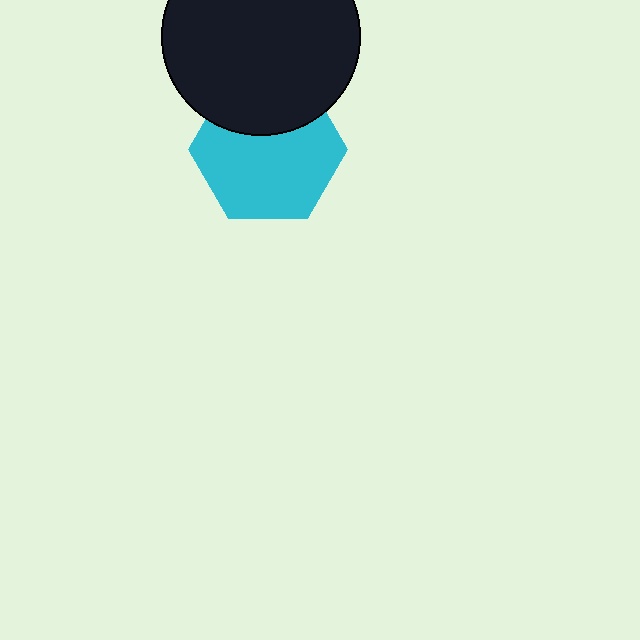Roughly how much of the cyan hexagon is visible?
Most of it is visible (roughly 69%).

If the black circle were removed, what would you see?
You would see the complete cyan hexagon.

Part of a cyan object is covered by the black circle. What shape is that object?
It is a hexagon.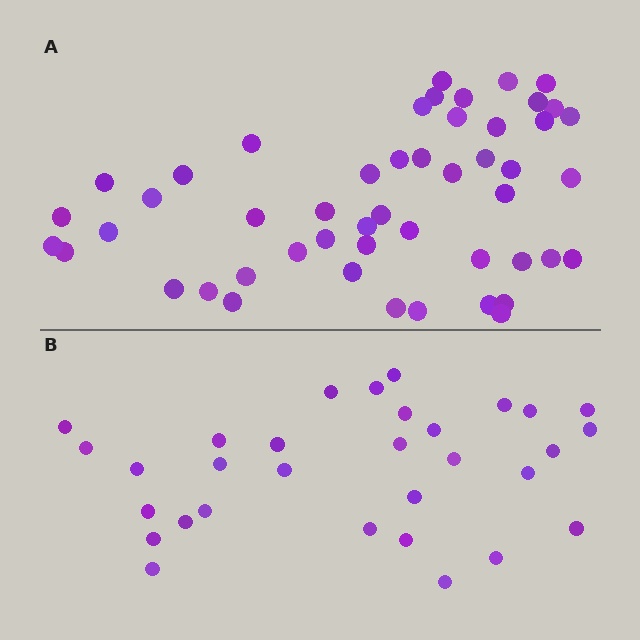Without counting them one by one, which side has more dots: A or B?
Region A (the top region) has more dots.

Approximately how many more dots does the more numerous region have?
Region A has approximately 20 more dots than region B.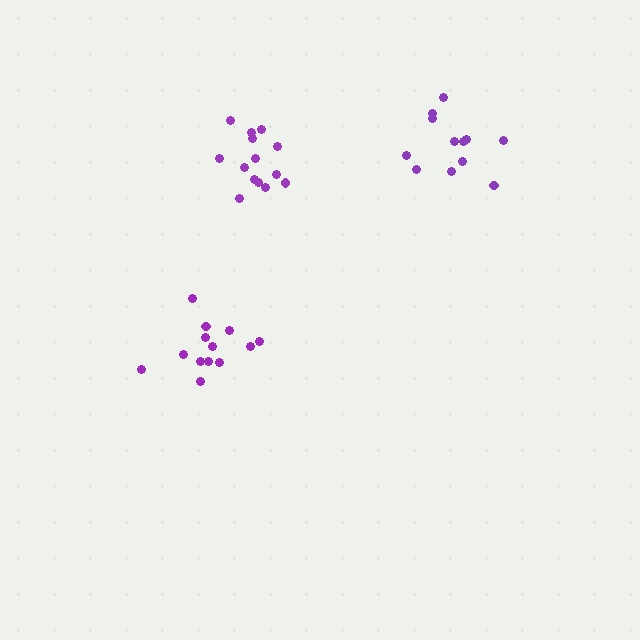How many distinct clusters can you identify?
There are 3 distinct clusters.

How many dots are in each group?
Group 1: 13 dots, Group 2: 12 dots, Group 3: 14 dots (39 total).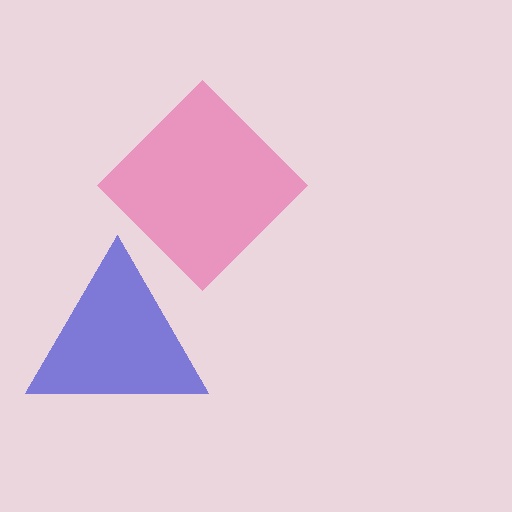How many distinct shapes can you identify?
There are 2 distinct shapes: a pink diamond, a blue triangle.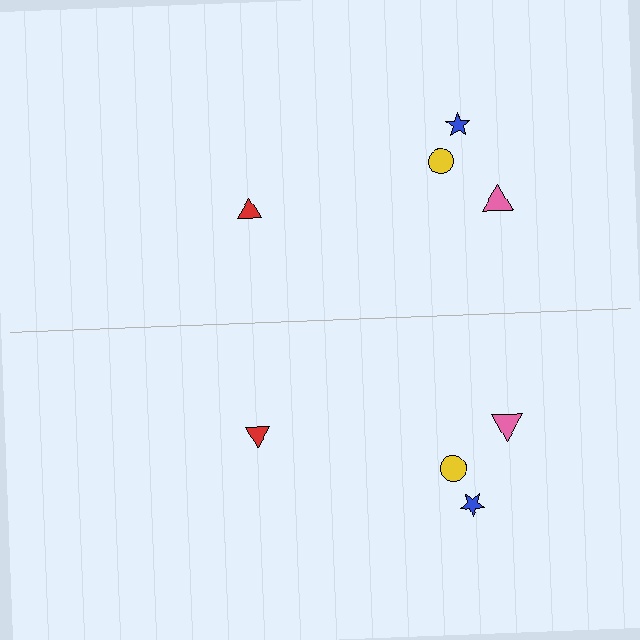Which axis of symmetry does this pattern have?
The pattern has a horizontal axis of symmetry running through the center of the image.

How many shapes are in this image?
There are 8 shapes in this image.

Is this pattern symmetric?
Yes, this pattern has bilateral (reflection) symmetry.